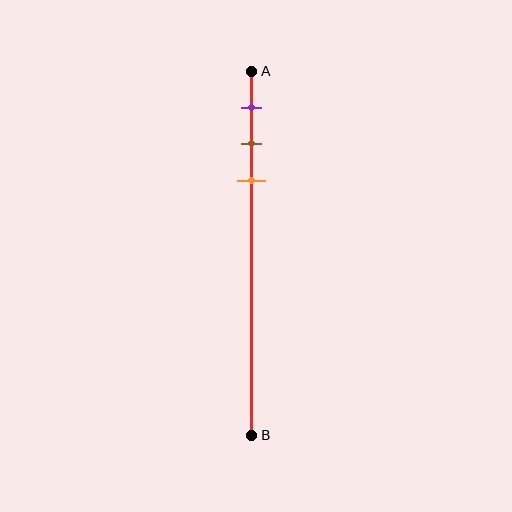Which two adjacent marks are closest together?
The brown and orange marks are the closest adjacent pair.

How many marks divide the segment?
There are 3 marks dividing the segment.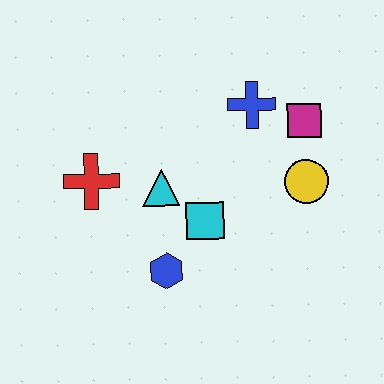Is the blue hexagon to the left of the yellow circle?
Yes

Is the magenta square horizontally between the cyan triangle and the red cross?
No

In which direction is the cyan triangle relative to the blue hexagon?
The cyan triangle is above the blue hexagon.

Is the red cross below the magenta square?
Yes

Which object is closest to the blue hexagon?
The cyan square is closest to the blue hexagon.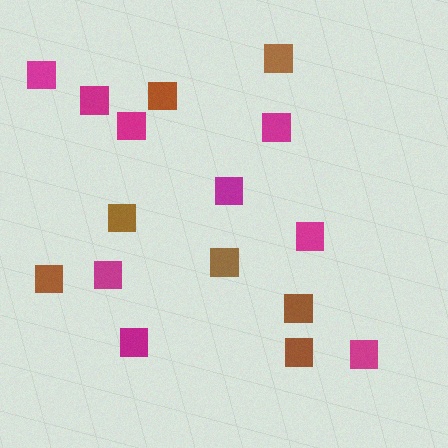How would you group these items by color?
There are 2 groups: one group of magenta squares (9) and one group of brown squares (7).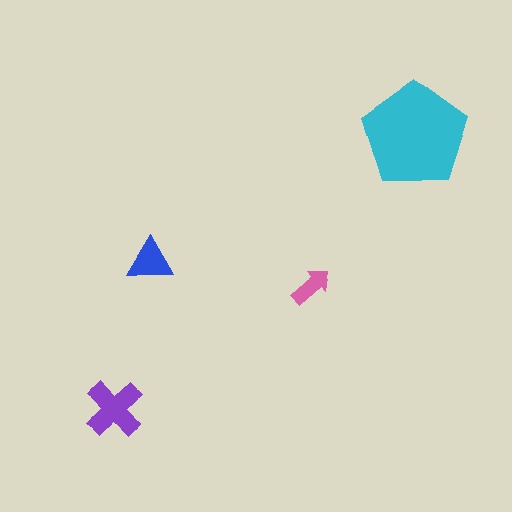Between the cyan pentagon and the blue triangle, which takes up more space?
The cyan pentagon.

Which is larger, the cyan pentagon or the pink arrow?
The cyan pentagon.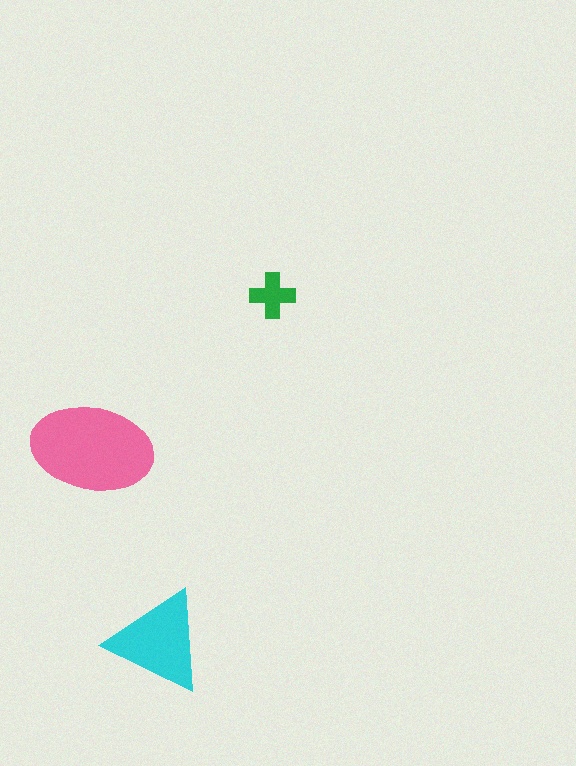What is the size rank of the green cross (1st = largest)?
3rd.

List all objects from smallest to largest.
The green cross, the cyan triangle, the pink ellipse.